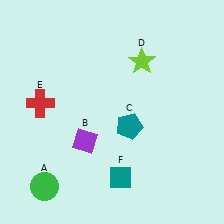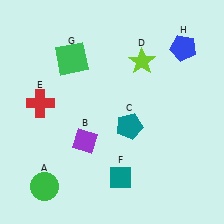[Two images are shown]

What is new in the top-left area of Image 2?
A green square (G) was added in the top-left area of Image 2.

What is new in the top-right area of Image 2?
A blue pentagon (H) was added in the top-right area of Image 2.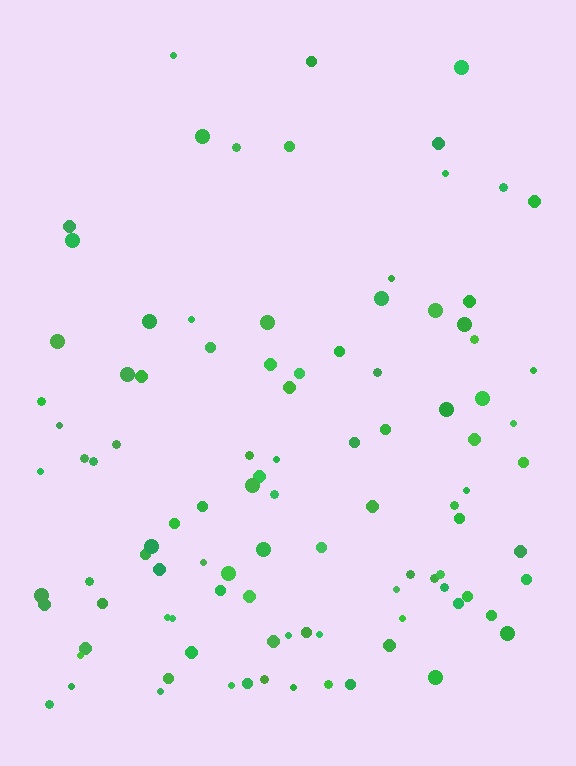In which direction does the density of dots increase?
From top to bottom, with the bottom side densest.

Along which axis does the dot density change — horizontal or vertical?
Vertical.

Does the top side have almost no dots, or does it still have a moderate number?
Still a moderate number, just noticeably fewer than the bottom.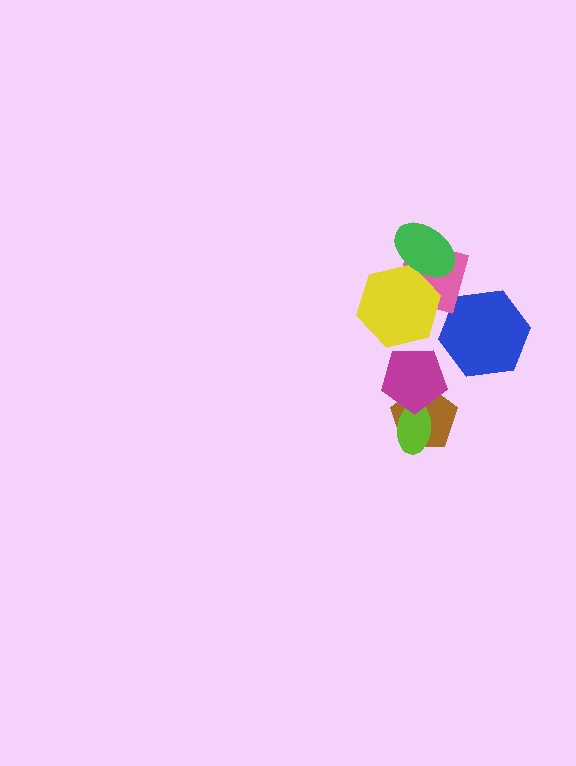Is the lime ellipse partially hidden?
Yes, it is partially covered by another shape.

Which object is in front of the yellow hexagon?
The green ellipse is in front of the yellow hexagon.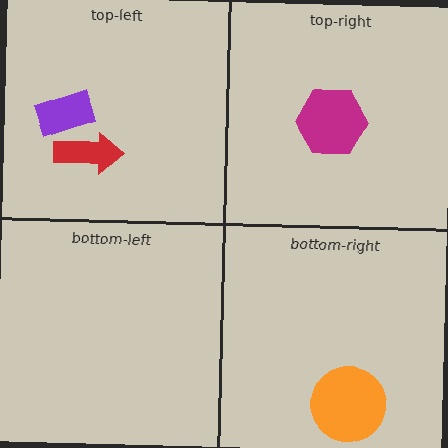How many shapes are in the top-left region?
2.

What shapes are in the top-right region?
The magenta hexagon.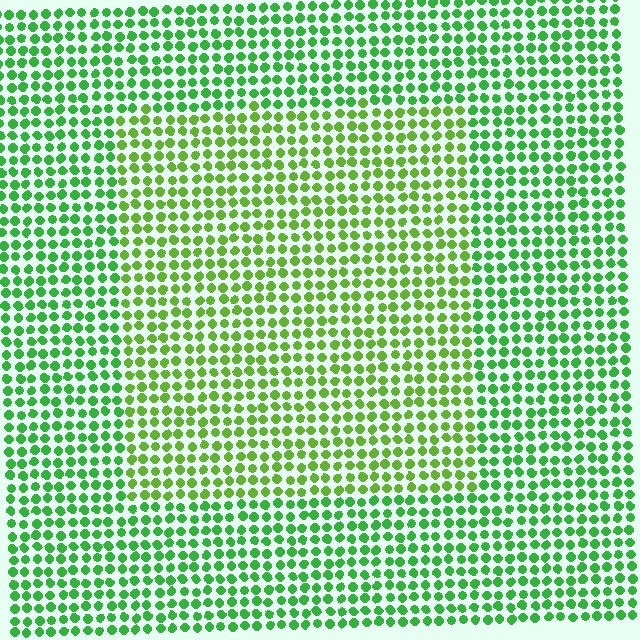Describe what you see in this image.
The image is filled with small green elements in a uniform arrangement. A rectangle-shaped region is visible where the elements are tinted to a slightly different hue, forming a subtle color boundary.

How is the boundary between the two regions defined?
The boundary is defined purely by a slight shift in hue (about 28 degrees). Spacing, size, and orientation are identical on both sides.